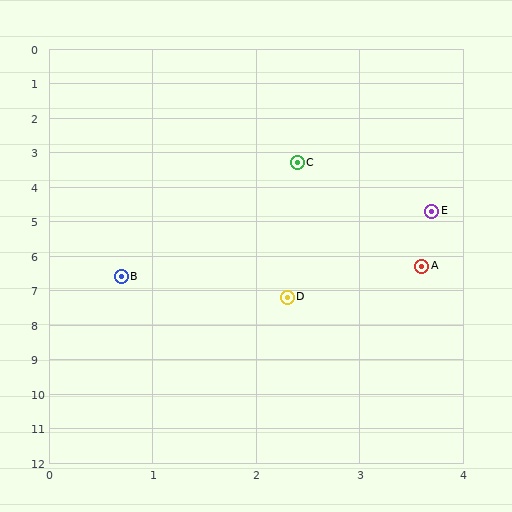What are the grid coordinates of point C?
Point C is at approximately (2.4, 3.3).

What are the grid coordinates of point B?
Point B is at approximately (0.7, 6.6).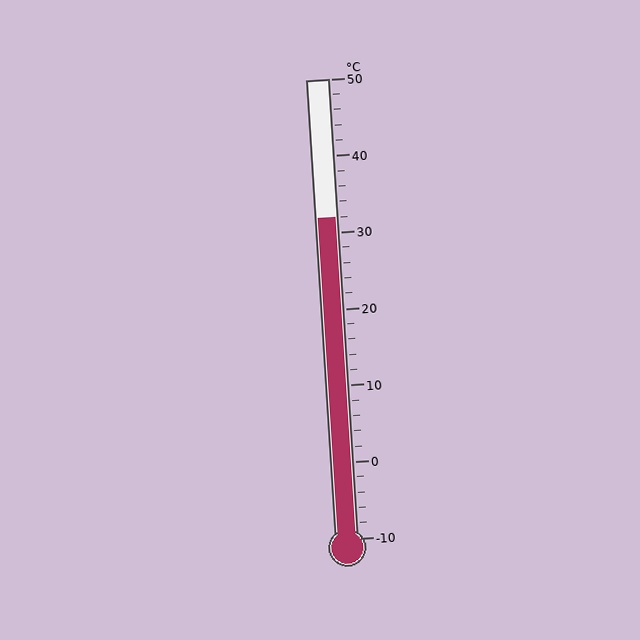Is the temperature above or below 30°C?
The temperature is above 30°C.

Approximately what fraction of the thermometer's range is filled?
The thermometer is filled to approximately 70% of its range.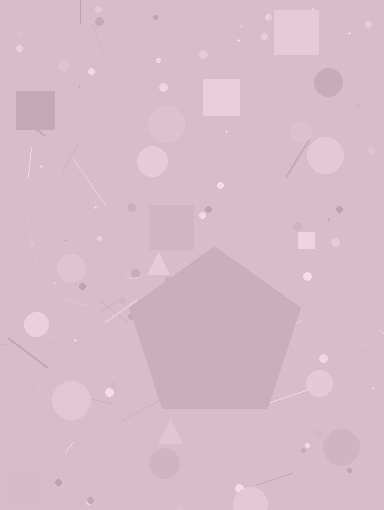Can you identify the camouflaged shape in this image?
The camouflaged shape is a pentagon.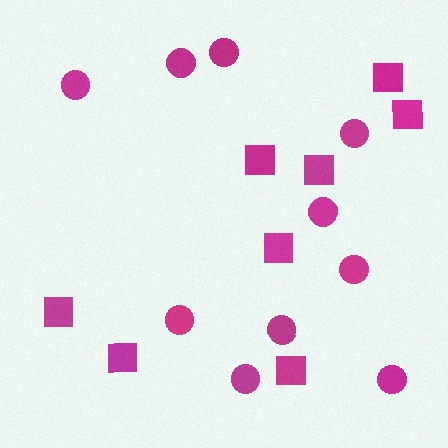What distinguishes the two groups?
There are 2 groups: one group of circles (10) and one group of squares (8).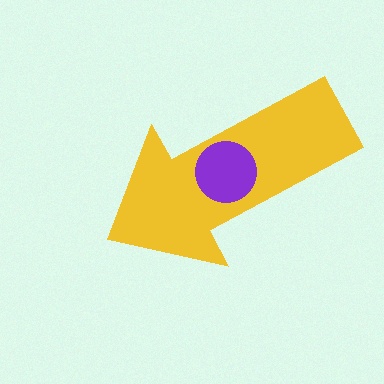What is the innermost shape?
The purple circle.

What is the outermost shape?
The yellow arrow.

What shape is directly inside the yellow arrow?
The purple circle.